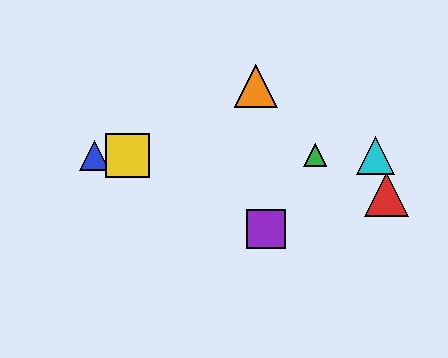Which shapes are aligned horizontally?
The blue triangle, the green triangle, the yellow square, the cyan triangle are aligned horizontally.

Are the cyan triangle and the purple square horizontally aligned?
No, the cyan triangle is at y≈155 and the purple square is at y≈229.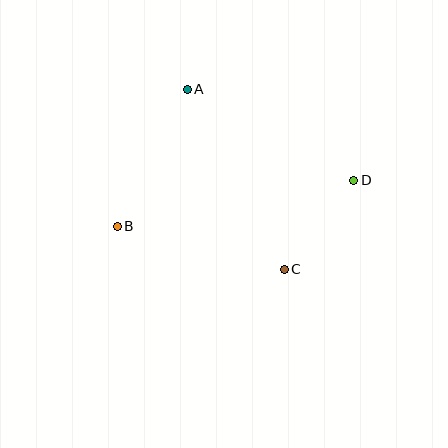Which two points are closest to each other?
Points C and D are closest to each other.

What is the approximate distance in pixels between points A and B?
The distance between A and B is approximately 154 pixels.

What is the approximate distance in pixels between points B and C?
The distance between B and C is approximately 172 pixels.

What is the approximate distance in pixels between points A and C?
The distance between A and C is approximately 205 pixels.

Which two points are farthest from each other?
Points B and D are farthest from each other.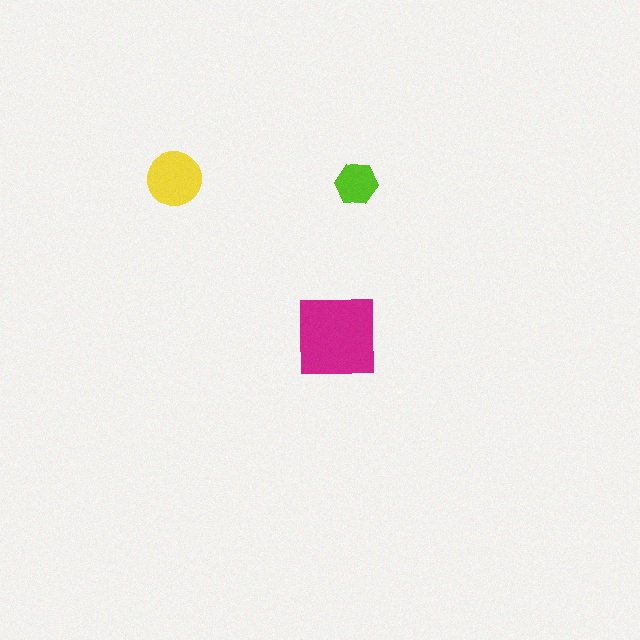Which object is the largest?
The magenta square.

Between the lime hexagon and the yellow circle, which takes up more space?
The yellow circle.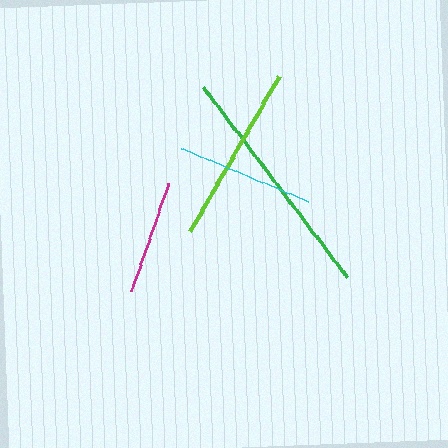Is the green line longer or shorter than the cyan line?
The green line is longer than the cyan line.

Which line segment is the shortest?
The magenta line is the shortest at approximately 113 pixels.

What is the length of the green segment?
The green segment is approximately 239 pixels long.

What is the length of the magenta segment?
The magenta segment is approximately 113 pixels long.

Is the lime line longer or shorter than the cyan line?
The lime line is longer than the cyan line.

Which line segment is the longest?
The green line is the longest at approximately 239 pixels.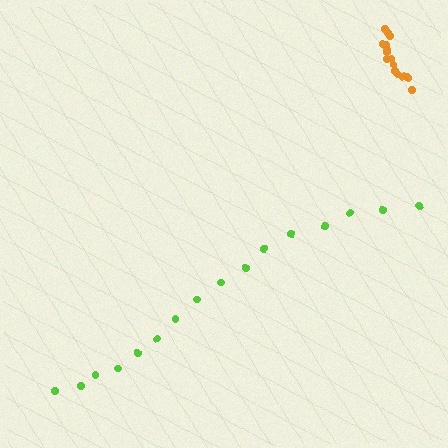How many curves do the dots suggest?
There are 2 distinct paths.